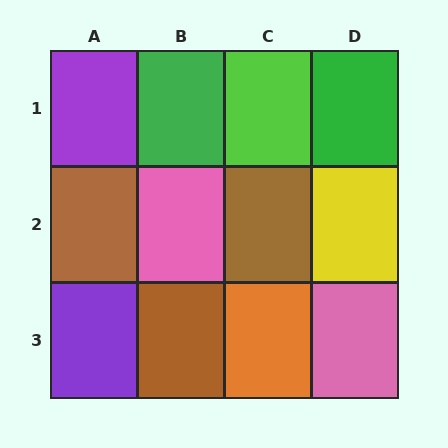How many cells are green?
2 cells are green.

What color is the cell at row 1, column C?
Lime.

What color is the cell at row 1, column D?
Green.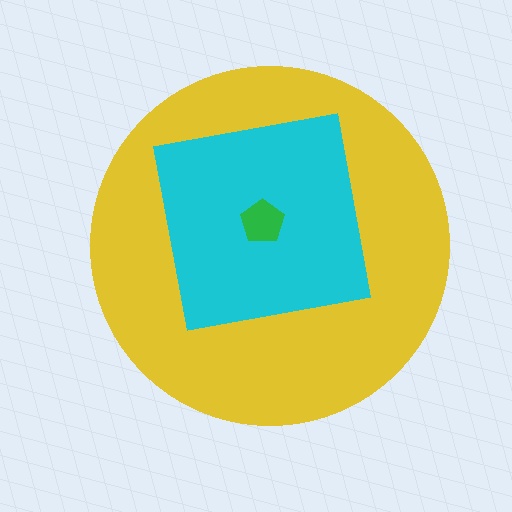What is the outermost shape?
The yellow circle.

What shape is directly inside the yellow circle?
The cyan square.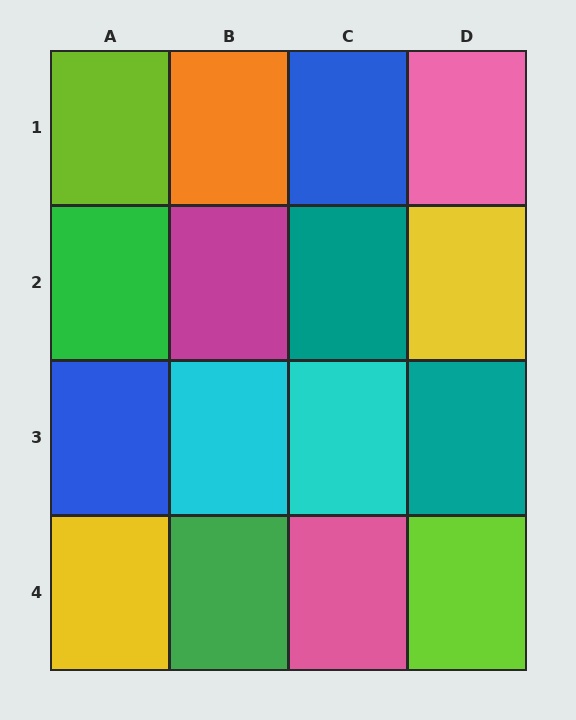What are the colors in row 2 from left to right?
Green, magenta, teal, yellow.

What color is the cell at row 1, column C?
Blue.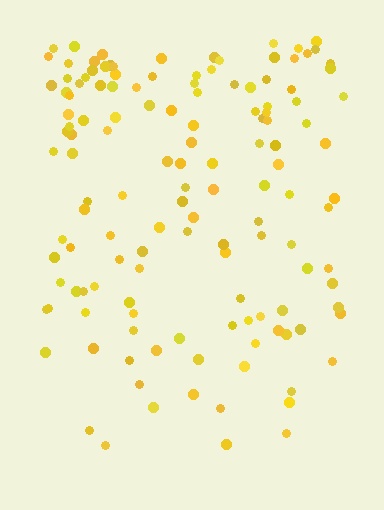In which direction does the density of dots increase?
From bottom to top, with the top side densest.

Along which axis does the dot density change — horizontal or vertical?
Vertical.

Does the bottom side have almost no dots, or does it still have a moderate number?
Still a moderate number, just noticeably fewer than the top.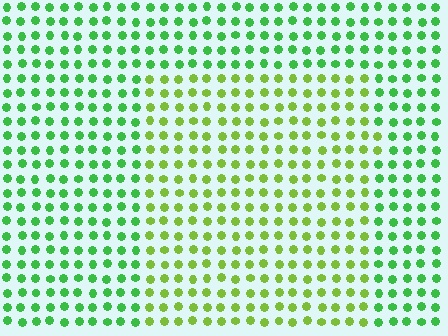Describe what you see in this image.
The image is filled with small green elements in a uniform arrangement. A rectangle-shaped region is visible where the elements are tinted to a slightly different hue, forming a subtle color boundary.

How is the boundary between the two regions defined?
The boundary is defined purely by a slight shift in hue (about 35 degrees). Spacing, size, and orientation are identical on both sides.